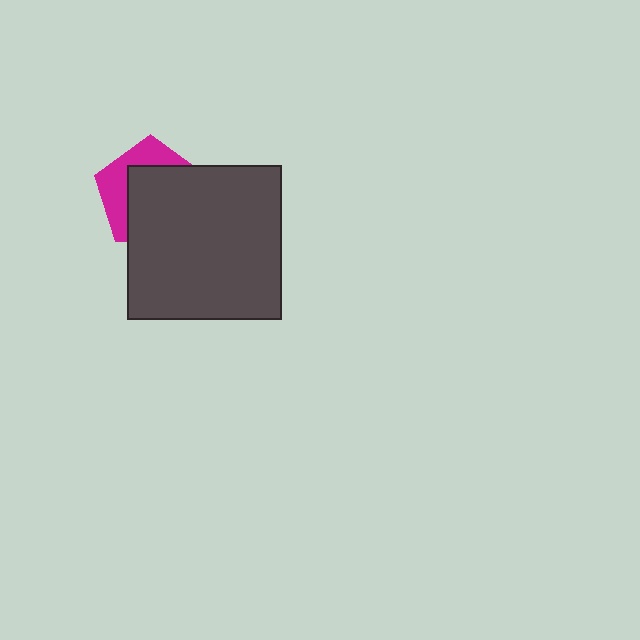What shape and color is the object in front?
The object in front is a dark gray square.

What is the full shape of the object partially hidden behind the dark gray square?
The partially hidden object is a magenta pentagon.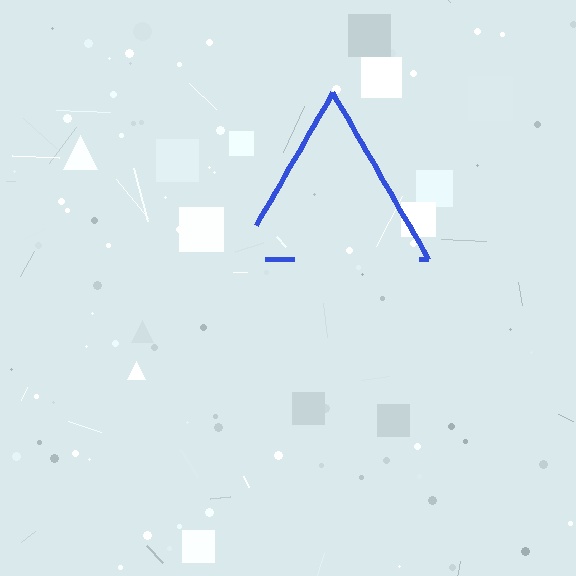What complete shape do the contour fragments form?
The contour fragments form a triangle.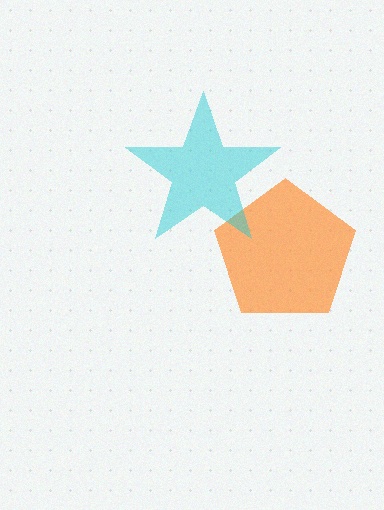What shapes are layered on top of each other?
The layered shapes are: an orange pentagon, a cyan star.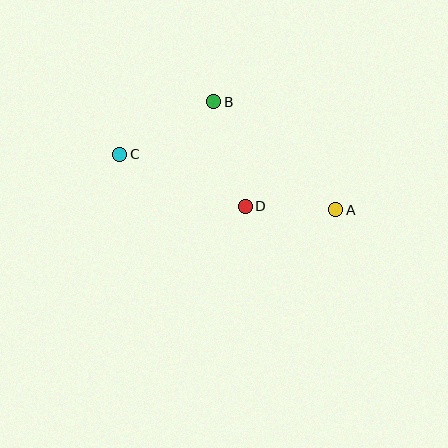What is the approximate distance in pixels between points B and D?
The distance between B and D is approximately 109 pixels.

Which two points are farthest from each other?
Points A and C are farthest from each other.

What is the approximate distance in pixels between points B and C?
The distance between B and C is approximately 108 pixels.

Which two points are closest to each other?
Points A and D are closest to each other.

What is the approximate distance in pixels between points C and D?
The distance between C and D is approximately 136 pixels.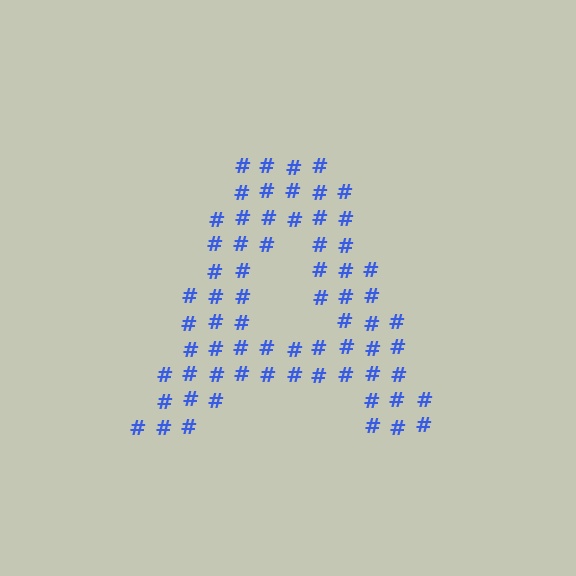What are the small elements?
The small elements are hash symbols.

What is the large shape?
The large shape is the letter A.